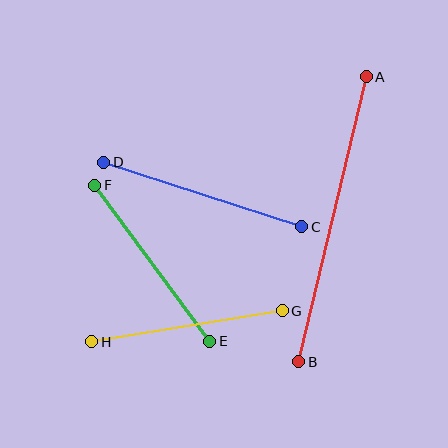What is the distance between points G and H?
The distance is approximately 193 pixels.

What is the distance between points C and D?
The distance is approximately 208 pixels.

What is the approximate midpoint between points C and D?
The midpoint is at approximately (203, 194) pixels.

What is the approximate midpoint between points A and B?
The midpoint is at approximately (333, 219) pixels.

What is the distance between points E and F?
The distance is approximately 194 pixels.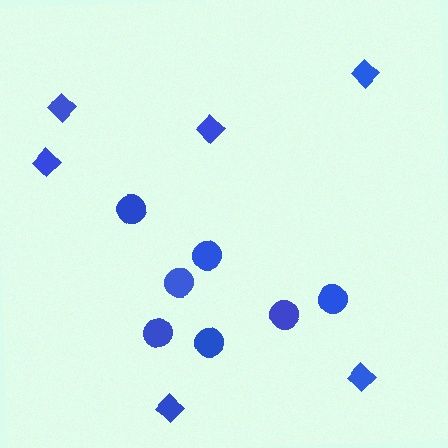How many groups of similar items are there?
There are 2 groups: one group of circles (7) and one group of diamonds (6).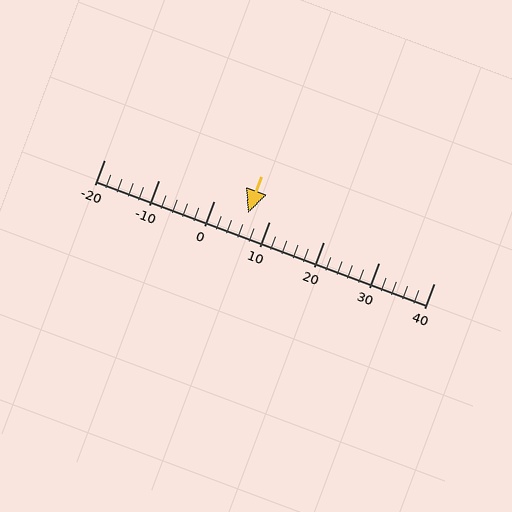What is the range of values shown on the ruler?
The ruler shows values from -20 to 40.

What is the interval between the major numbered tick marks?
The major tick marks are spaced 10 units apart.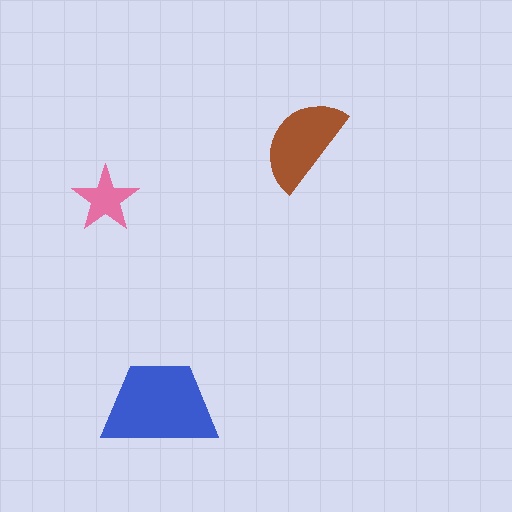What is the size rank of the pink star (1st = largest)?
3rd.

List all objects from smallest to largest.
The pink star, the brown semicircle, the blue trapezoid.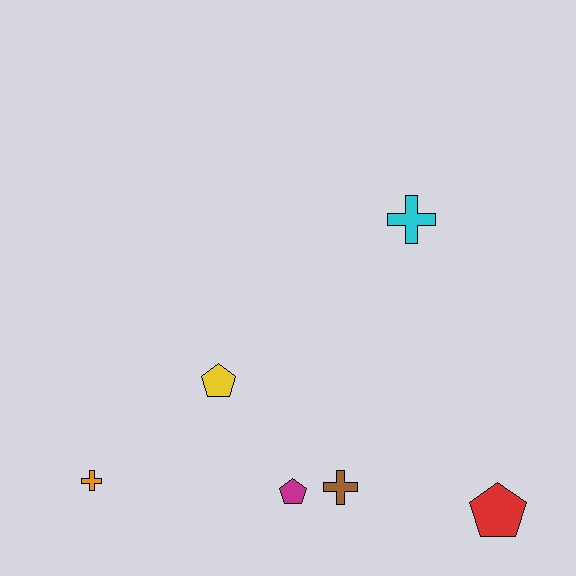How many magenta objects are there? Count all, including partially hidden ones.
There is 1 magenta object.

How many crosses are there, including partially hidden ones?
There are 3 crosses.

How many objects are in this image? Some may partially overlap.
There are 6 objects.